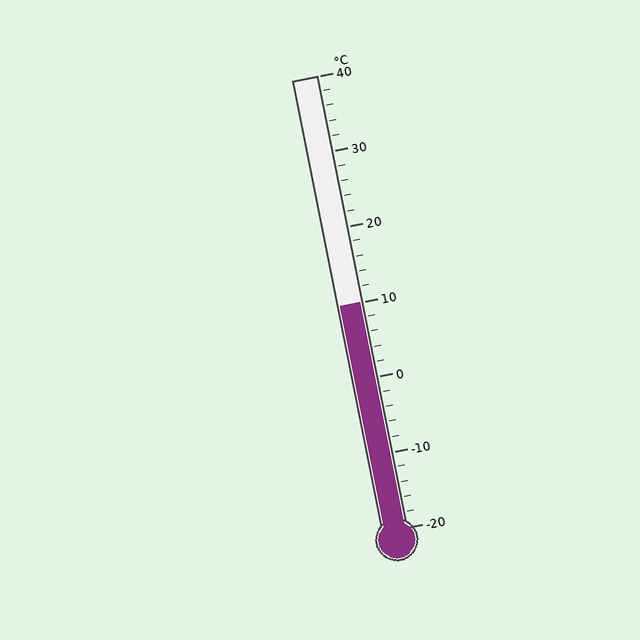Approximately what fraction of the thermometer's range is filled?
The thermometer is filled to approximately 50% of its range.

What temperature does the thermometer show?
The thermometer shows approximately 10°C.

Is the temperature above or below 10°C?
The temperature is at 10°C.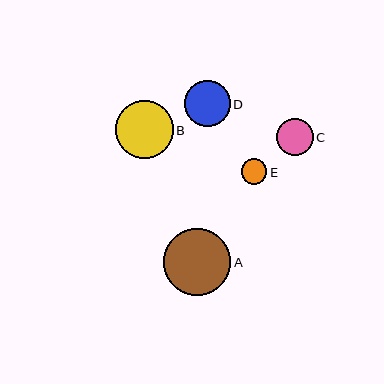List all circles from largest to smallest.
From largest to smallest: A, B, D, C, E.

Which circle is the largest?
Circle A is the largest with a size of approximately 67 pixels.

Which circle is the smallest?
Circle E is the smallest with a size of approximately 26 pixels.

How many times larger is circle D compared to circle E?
Circle D is approximately 1.8 times the size of circle E.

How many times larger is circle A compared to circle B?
Circle A is approximately 1.2 times the size of circle B.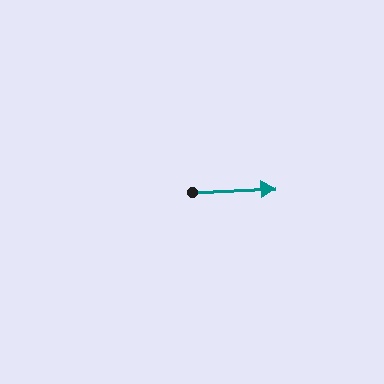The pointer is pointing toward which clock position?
Roughly 3 o'clock.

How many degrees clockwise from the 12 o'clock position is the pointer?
Approximately 87 degrees.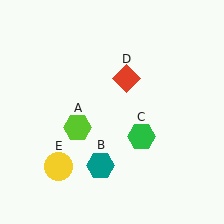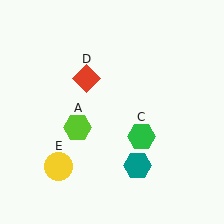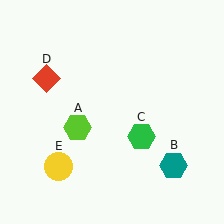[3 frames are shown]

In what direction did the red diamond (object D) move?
The red diamond (object D) moved left.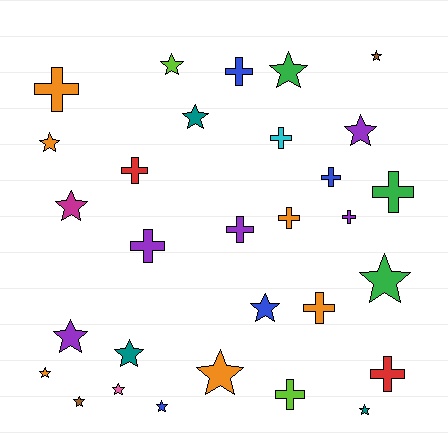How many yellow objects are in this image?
There are no yellow objects.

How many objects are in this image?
There are 30 objects.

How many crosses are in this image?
There are 13 crosses.